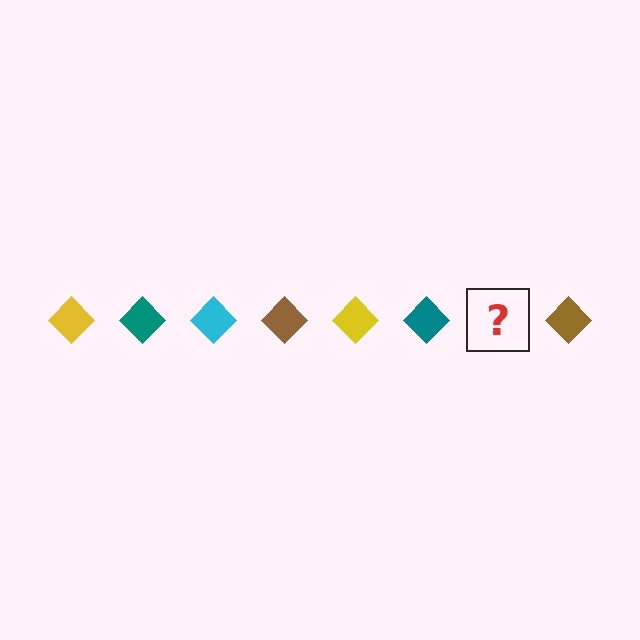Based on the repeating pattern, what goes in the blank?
The blank should be a cyan diamond.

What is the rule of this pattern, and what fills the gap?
The rule is that the pattern cycles through yellow, teal, cyan, brown diamonds. The gap should be filled with a cyan diamond.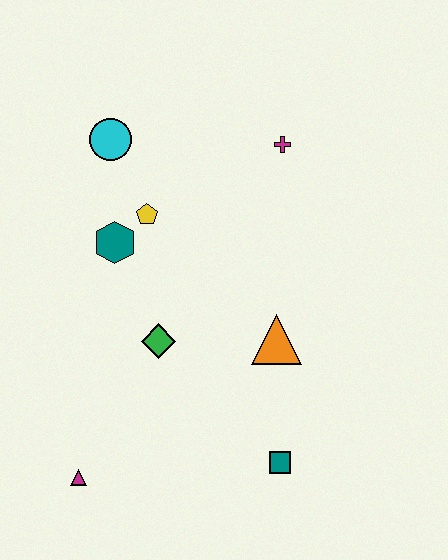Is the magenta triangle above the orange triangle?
No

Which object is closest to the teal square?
The orange triangle is closest to the teal square.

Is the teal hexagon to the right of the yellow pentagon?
No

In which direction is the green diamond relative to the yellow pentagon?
The green diamond is below the yellow pentagon.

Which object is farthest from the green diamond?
The magenta cross is farthest from the green diamond.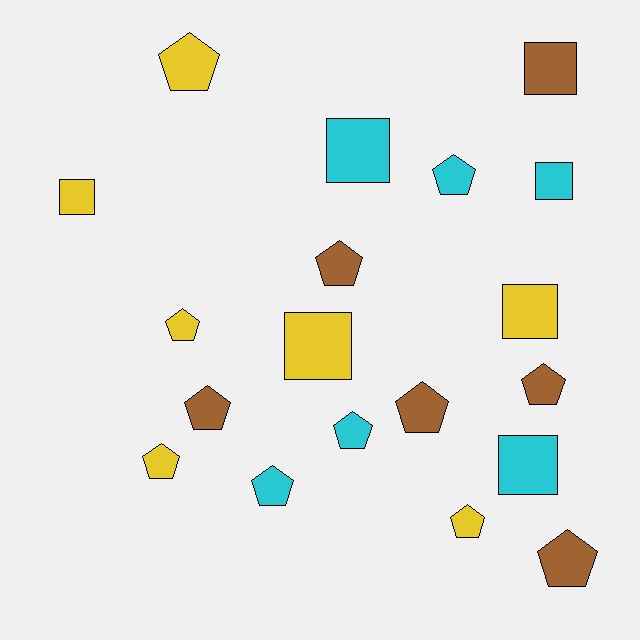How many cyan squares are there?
There are 3 cyan squares.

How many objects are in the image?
There are 19 objects.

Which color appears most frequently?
Yellow, with 7 objects.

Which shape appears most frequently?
Pentagon, with 12 objects.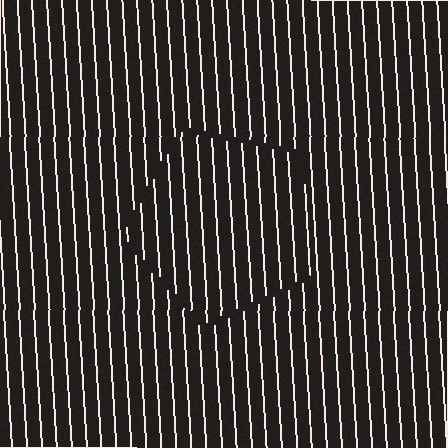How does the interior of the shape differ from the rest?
The interior of the shape contains the same grating, shifted by half a period — the contour is defined by the phase discontinuity where line-ends from the inner and outer gratings abut.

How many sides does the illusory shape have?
5 sides — the line-ends trace a pentagon.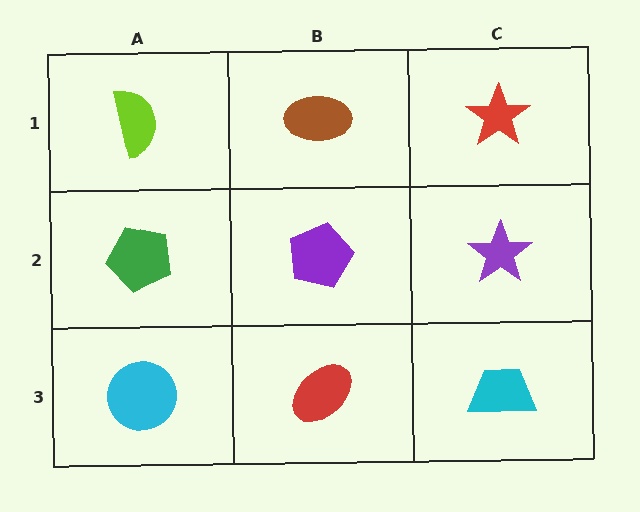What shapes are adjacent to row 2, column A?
A lime semicircle (row 1, column A), a cyan circle (row 3, column A), a purple pentagon (row 2, column B).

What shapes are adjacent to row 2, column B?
A brown ellipse (row 1, column B), a red ellipse (row 3, column B), a green pentagon (row 2, column A), a purple star (row 2, column C).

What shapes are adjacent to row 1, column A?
A green pentagon (row 2, column A), a brown ellipse (row 1, column B).